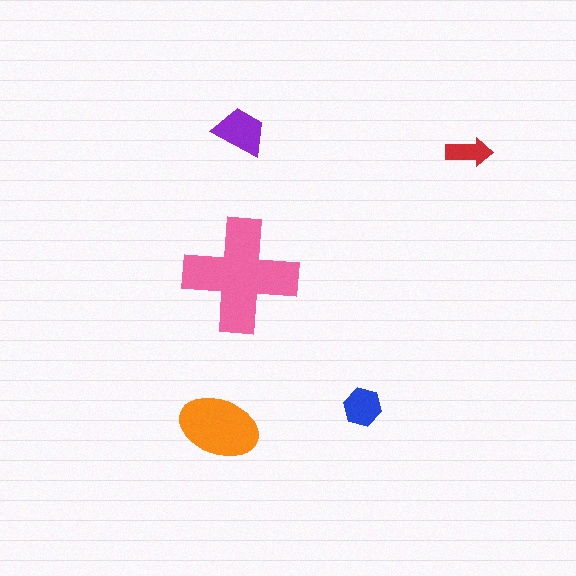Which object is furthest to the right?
The red arrow is rightmost.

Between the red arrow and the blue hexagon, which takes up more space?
The blue hexagon.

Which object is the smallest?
The red arrow.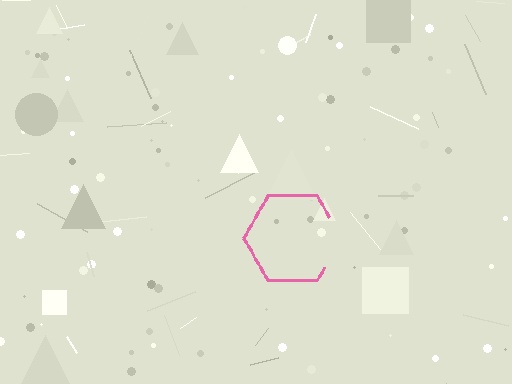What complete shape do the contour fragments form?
The contour fragments form a hexagon.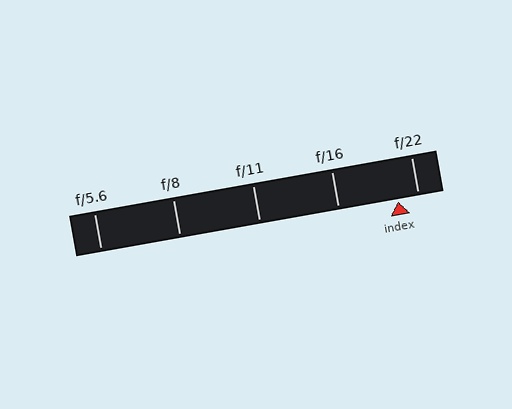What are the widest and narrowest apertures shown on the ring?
The widest aperture shown is f/5.6 and the narrowest is f/22.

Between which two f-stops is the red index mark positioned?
The index mark is between f/16 and f/22.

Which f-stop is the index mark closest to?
The index mark is closest to f/22.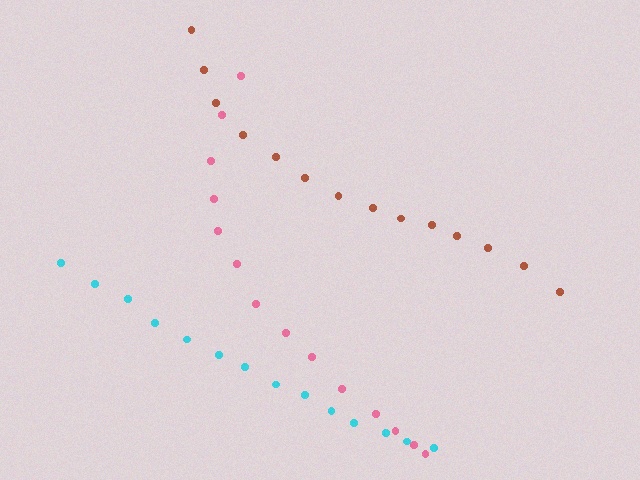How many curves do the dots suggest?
There are 3 distinct paths.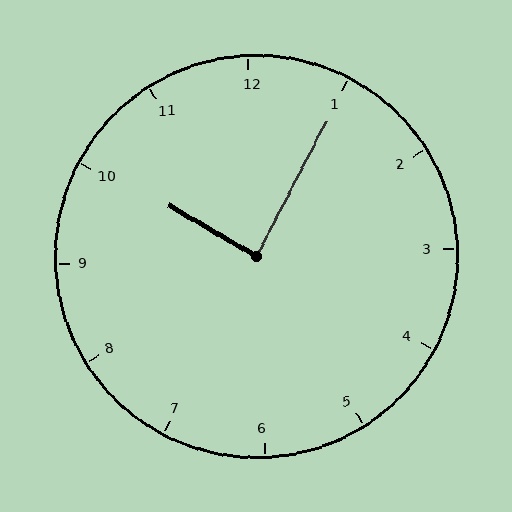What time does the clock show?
10:05.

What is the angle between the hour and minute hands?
Approximately 88 degrees.